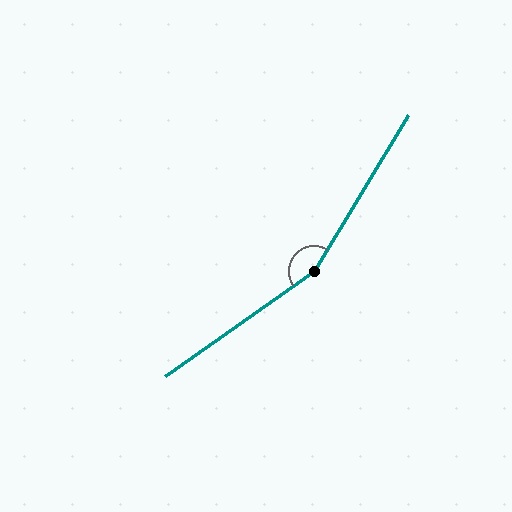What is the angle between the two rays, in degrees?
Approximately 156 degrees.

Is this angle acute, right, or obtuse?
It is obtuse.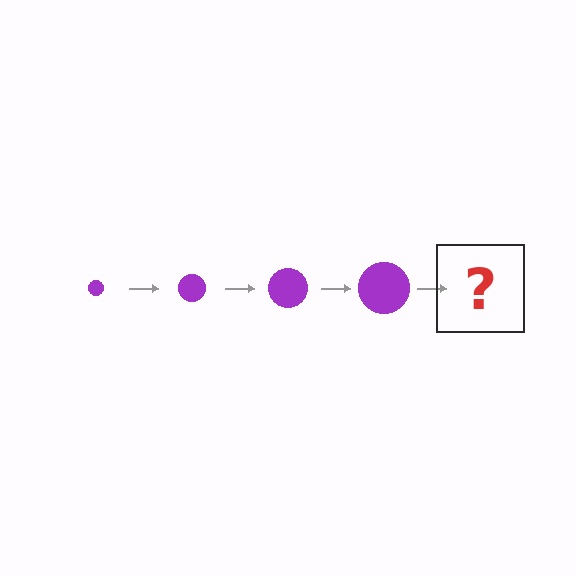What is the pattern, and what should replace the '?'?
The pattern is that the circle gets progressively larger each step. The '?' should be a purple circle, larger than the previous one.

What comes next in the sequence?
The next element should be a purple circle, larger than the previous one.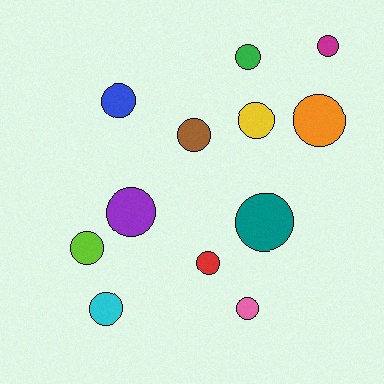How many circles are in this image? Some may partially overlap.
There are 12 circles.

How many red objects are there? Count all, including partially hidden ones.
There is 1 red object.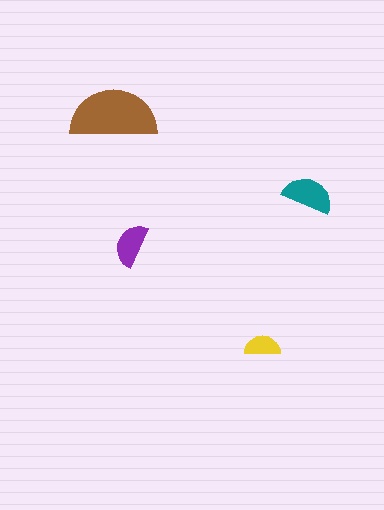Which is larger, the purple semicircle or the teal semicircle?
The teal one.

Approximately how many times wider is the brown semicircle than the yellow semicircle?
About 2.5 times wider.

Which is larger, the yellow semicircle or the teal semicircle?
The teal one.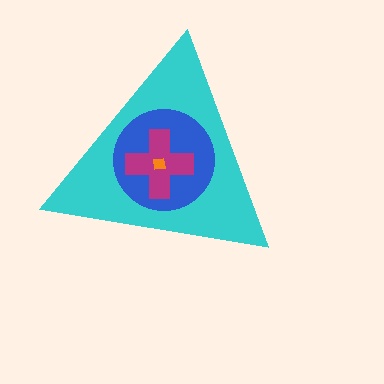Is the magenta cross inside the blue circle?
Yes.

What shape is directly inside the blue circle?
The magenta cross.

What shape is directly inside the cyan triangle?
The blue circle.